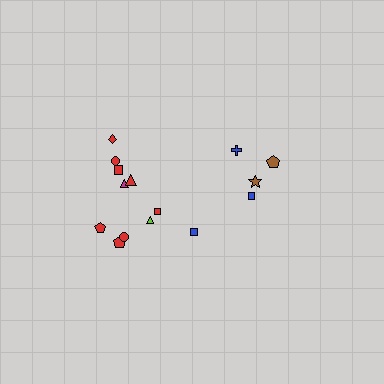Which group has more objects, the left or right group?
The left group.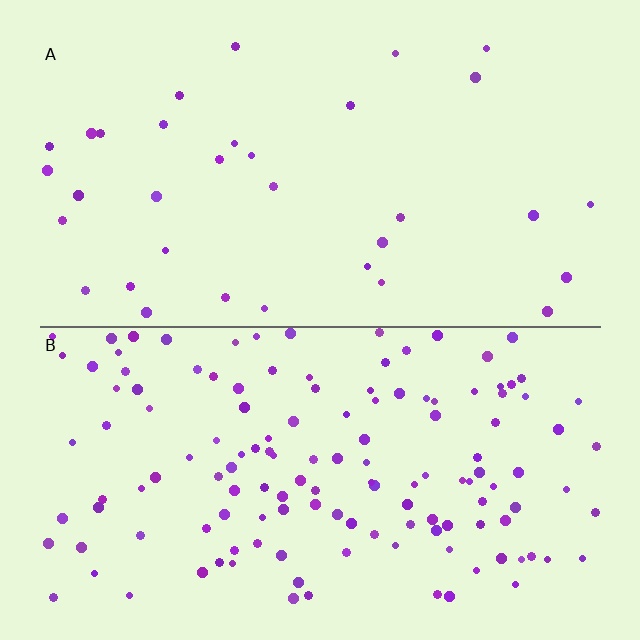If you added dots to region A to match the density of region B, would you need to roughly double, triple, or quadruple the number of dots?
Approximately quadruple.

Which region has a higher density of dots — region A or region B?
B (the bottom).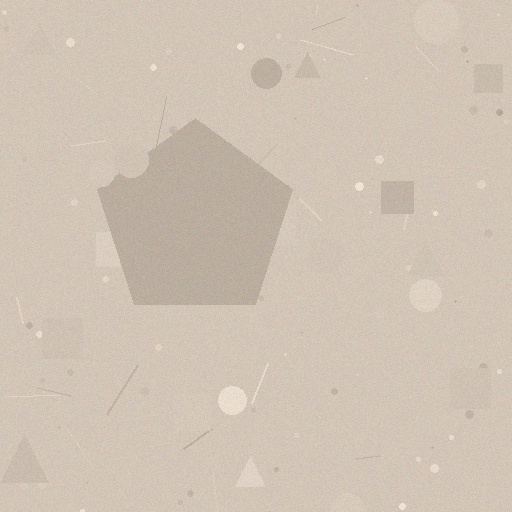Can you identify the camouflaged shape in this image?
The camouflaged shape is a pentagon.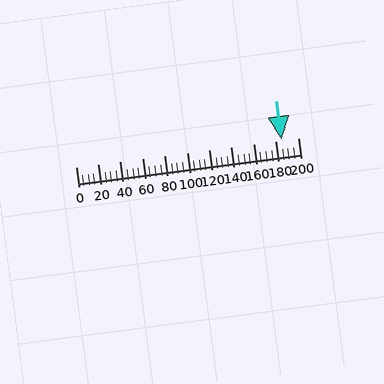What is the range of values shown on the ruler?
The ruler shows values from 0 to 200.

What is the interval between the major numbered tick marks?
The major tick marks are spaced 20 units apart.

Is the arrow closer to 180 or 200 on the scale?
The arrow is closer to 180.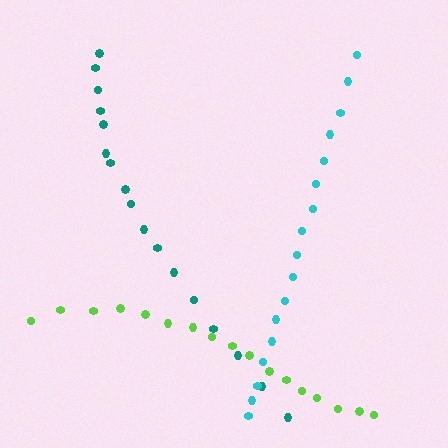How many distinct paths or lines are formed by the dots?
There are 3 distinct paths.